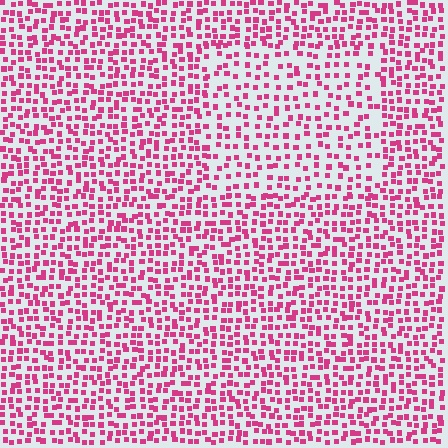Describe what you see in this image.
The image contains small magenta elements arranged at two different densities. A rectangle-shaped region is visible where the elements are less densely packed than the surrounding area.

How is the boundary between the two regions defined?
The boundary is defined by a change in element density (approximately 1.6x ratio). All elements are the same color, size, and shape.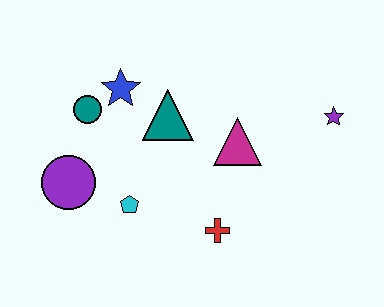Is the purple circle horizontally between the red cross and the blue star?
No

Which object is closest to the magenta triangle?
The teal triangle is closest to the magenta triangle.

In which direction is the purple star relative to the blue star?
The purple star is to the right of the blue star.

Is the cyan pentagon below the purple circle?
Yes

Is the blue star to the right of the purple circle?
Yes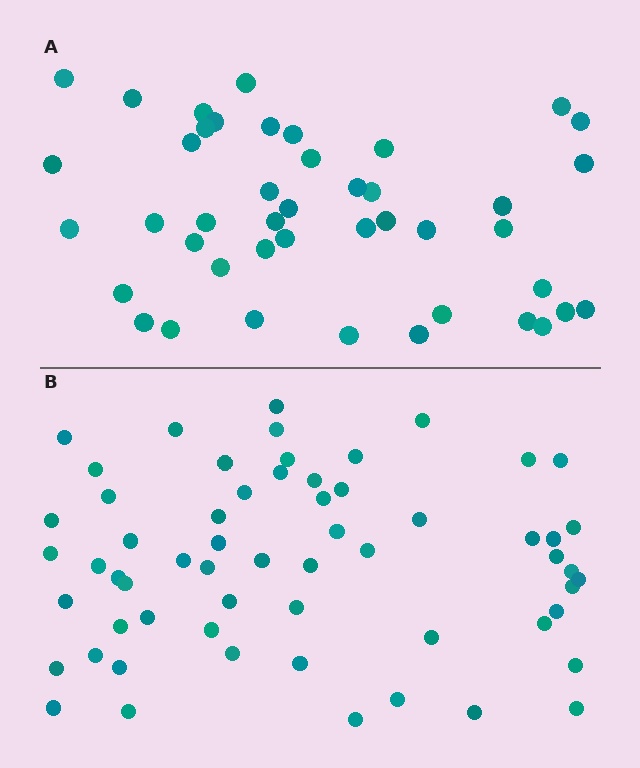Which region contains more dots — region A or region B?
Region B (the bottom region) has more dots.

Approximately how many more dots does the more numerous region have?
Region B has approximately 15 more dots than region A.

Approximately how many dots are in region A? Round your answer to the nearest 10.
About 40 dots. (The exact count is 44, which rounds to 40.)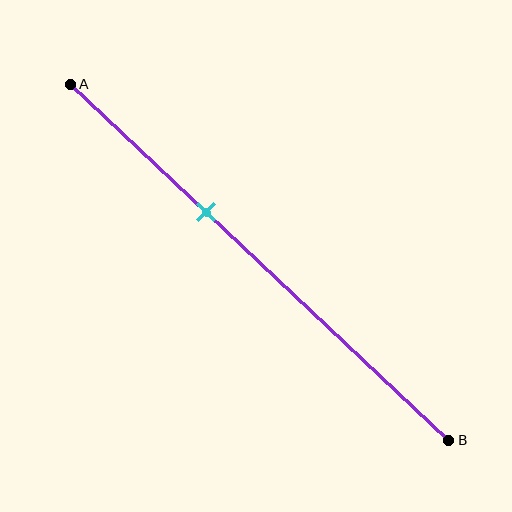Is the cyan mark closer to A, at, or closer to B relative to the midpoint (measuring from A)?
The cyan mark is closer to point A than the midpoint of segment AB.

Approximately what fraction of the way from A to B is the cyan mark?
The cyan mark is approximately 35% of the way from A to B.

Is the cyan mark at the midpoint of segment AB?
No, the mark is at about 35% from A, not at the 50% midpoint.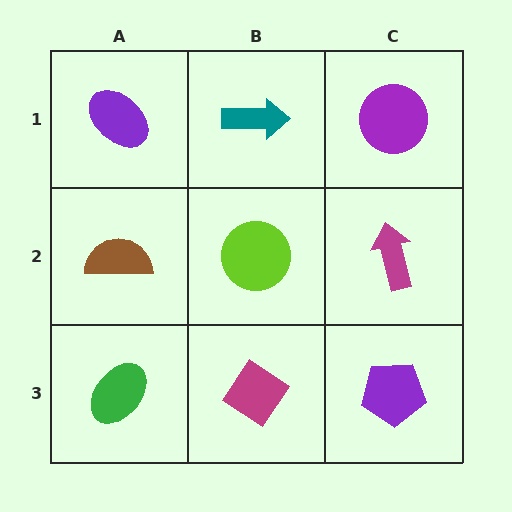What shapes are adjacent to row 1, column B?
A lime circle (row 2, column B), a purple ellipse (row 1, column A), a purple circle (row 1, column C).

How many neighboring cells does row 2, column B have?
4.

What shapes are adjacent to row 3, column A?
A brown semicircle (row 2, column A), a magenta diamond (row 3, column B).